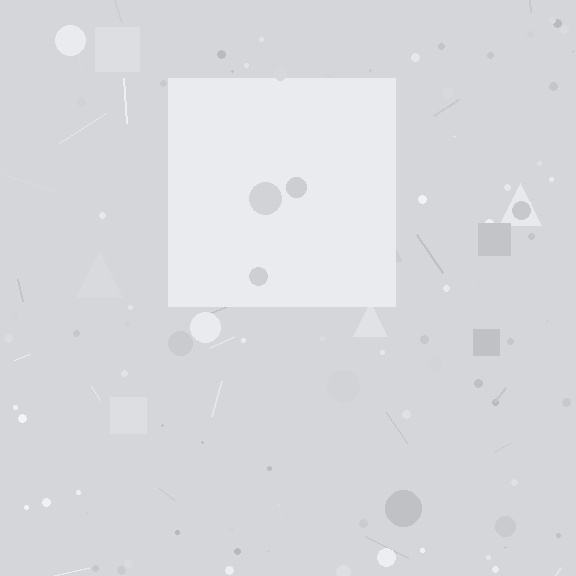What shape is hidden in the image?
A square is hidden in the image.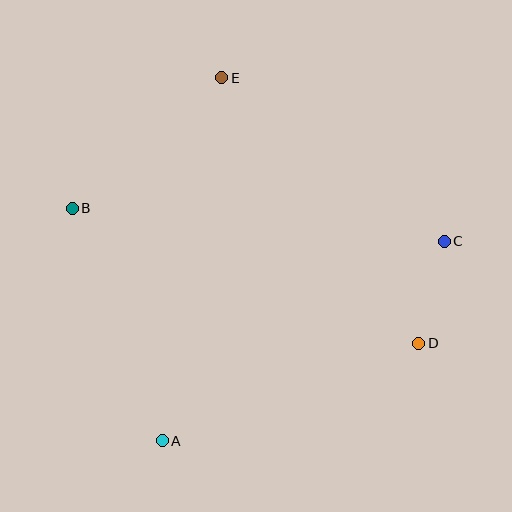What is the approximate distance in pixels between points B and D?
The distance between B and D is approximately 372 pixels.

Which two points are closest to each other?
Points C and D are closest to each other.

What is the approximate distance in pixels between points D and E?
The distance between D and E is approximately 331 pixels.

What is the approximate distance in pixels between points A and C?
The distance between A and C is approximately 346 pixels.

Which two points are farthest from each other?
Points B and C are farthest from each other.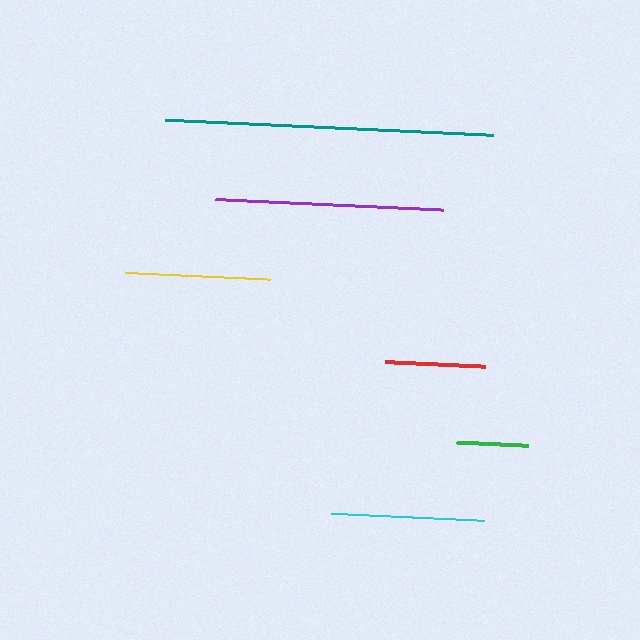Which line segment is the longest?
The teal line is the longest at approximately 328 pixels.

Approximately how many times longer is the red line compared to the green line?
The red line is approximately 1.4 times the length of the green line.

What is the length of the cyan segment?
The cyan segment is approximately 153 pixels long.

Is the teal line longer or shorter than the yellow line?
The teal line is longer than the yellow line.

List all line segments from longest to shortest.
From longest to shortest: teal, purple, cyan, yellow, red, green.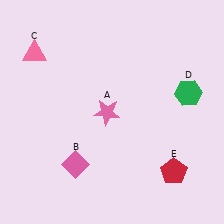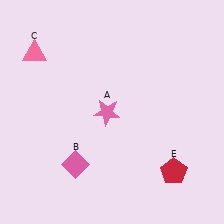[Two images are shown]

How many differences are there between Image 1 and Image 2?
There is 1 difference between the two images.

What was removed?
The green hexagon (D) was removed in Image 2.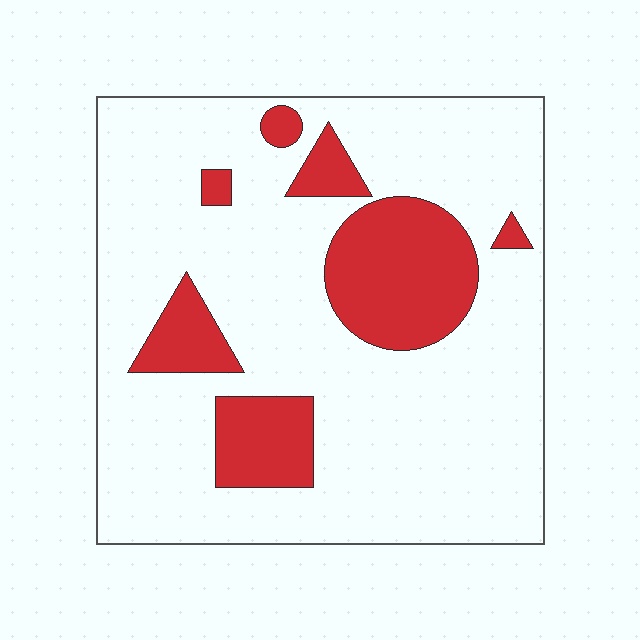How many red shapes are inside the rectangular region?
7.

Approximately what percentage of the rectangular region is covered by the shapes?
Approximately 20%.